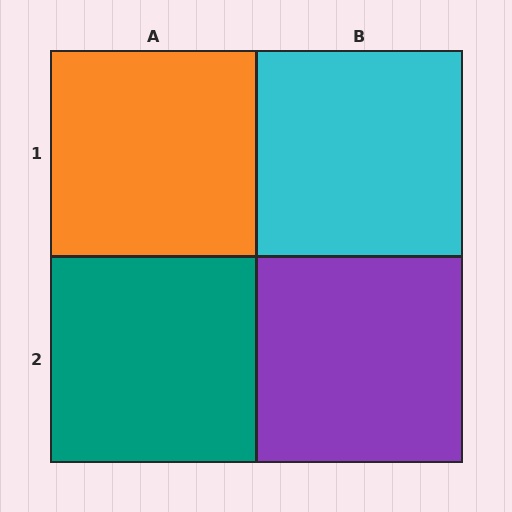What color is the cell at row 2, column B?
Purple.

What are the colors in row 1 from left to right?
Orange, cyan.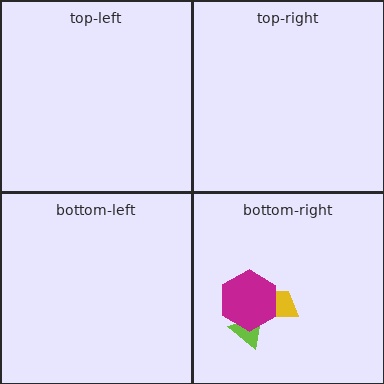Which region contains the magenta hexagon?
The bottom-right region.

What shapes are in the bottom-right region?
The lime triangle, the yellow trapezoid, the magenta hexagon.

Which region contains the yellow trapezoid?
The bottom-right region.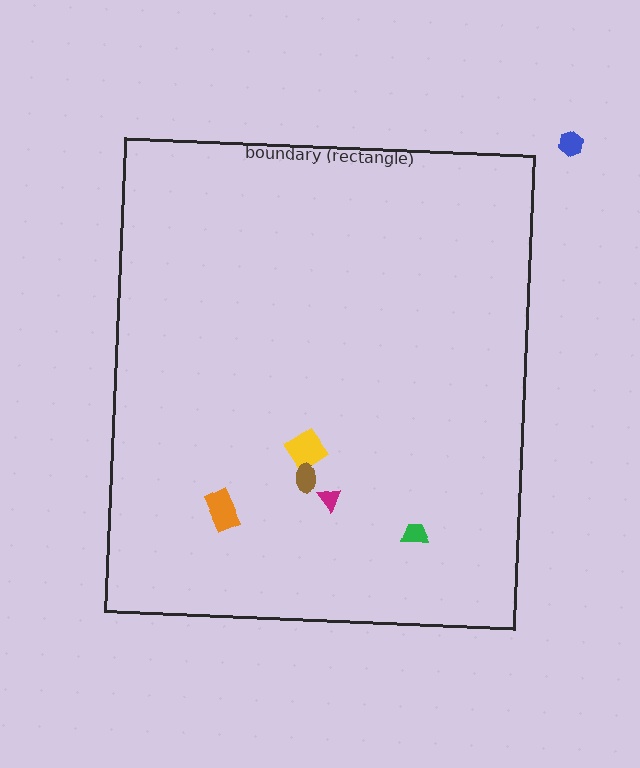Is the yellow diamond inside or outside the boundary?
Inside.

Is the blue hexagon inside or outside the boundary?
Outside.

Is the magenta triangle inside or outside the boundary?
Inside.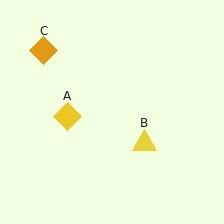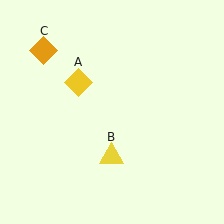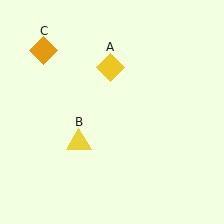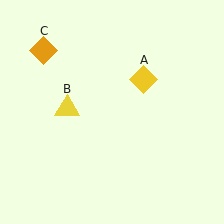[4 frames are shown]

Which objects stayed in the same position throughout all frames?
Orange diamond (object C) remained stationary.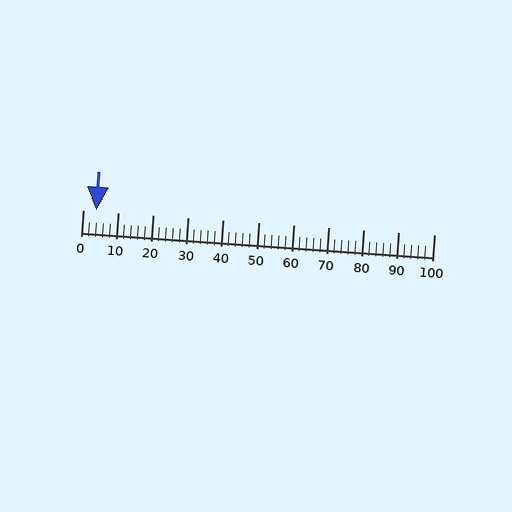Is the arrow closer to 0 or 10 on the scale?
The arrow is closer to 0.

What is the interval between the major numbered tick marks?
The major tick marks are spaced 10 units apart.